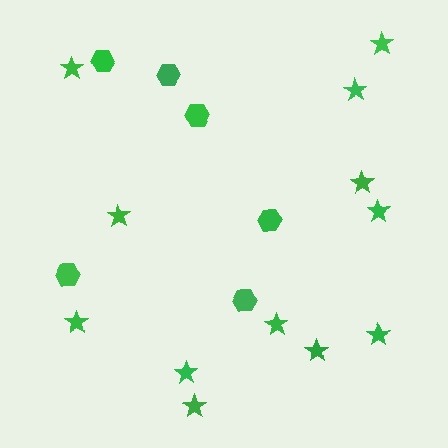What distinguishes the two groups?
There are 2 groups: one group of stars (12) and one group of hexagons (6).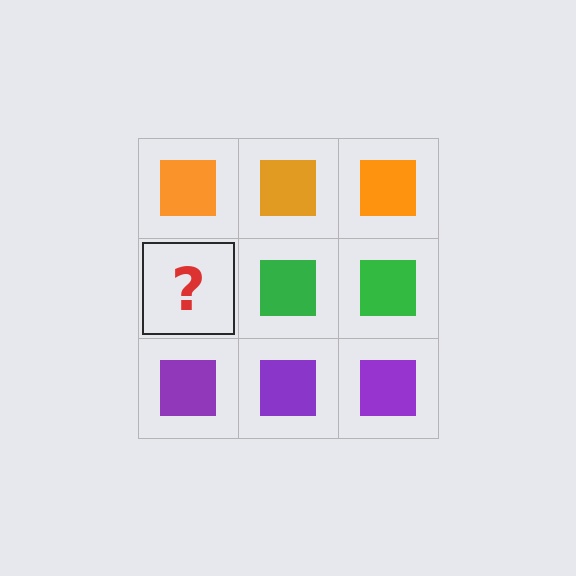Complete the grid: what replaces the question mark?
The question mark should be replaced with a green square.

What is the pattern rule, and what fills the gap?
The rule is that each row has a consistent color. The gap should be filled with a green square.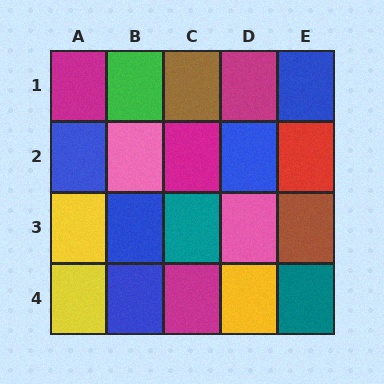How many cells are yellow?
3 cells are yellow.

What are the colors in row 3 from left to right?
Yellow, blue, teal, pink, brown.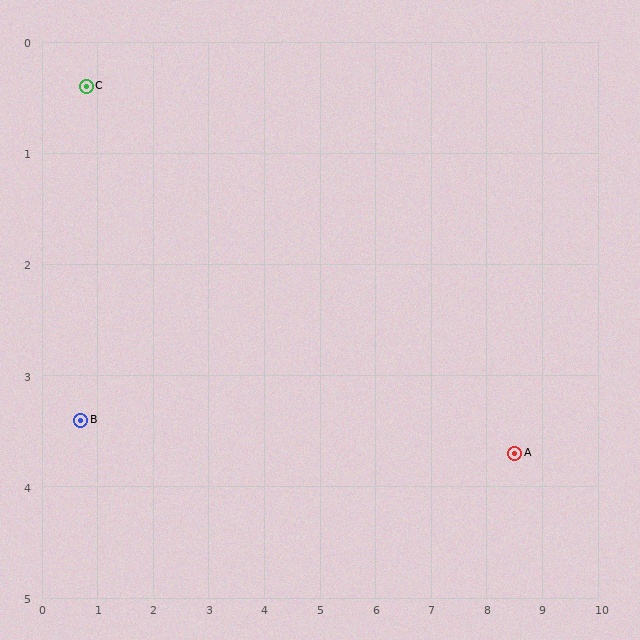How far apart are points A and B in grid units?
Points A and B are about 7.8 grid units apart.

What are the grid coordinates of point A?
Point A is at approximately (8.5, 3.7).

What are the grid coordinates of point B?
Point B is at approximately (0.7, 3.4).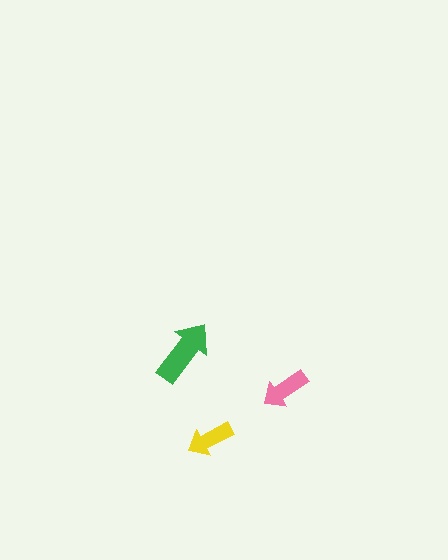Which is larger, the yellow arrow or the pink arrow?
The pink one.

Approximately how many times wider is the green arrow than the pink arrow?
About 1.5 times wider.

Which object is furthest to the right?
The pink arrow is rightmost.